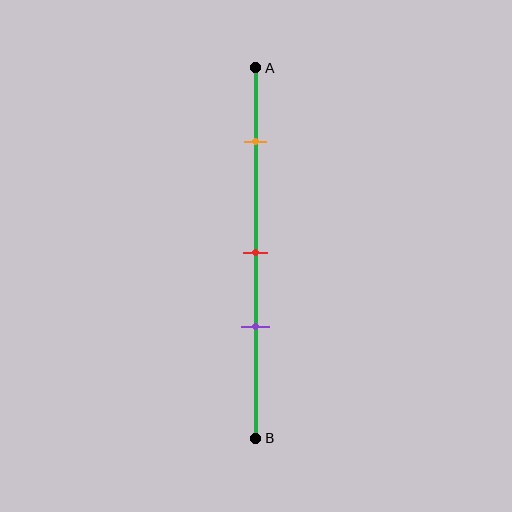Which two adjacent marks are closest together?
The red and purple marks are the closest adjacent pair.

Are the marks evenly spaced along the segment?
No, the marks are not evenly spaced.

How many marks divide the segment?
There are 3 marks dividing the segment.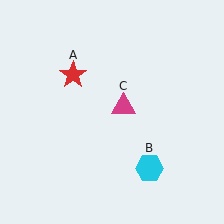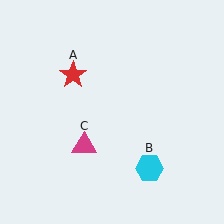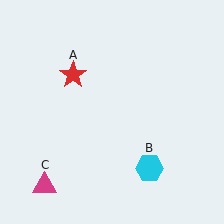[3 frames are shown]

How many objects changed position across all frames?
1 object changed position: magenta triangle (object C).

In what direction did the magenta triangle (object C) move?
The magenta triangle (object C) moved down and to the left.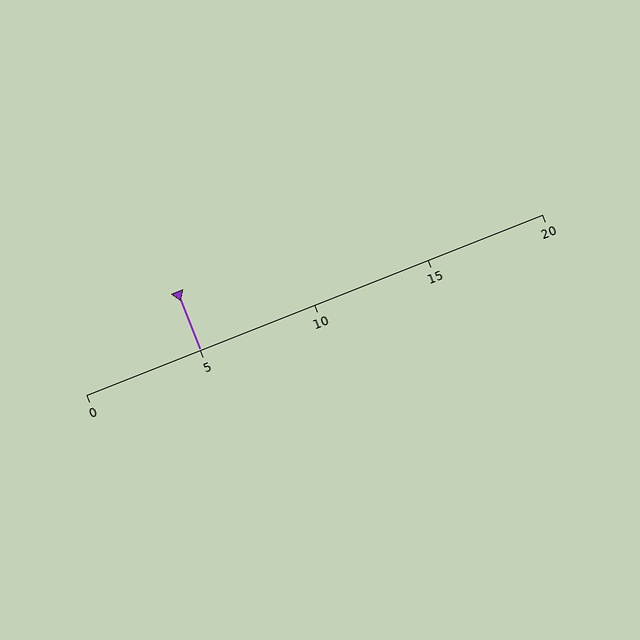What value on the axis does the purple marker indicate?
The marker indicates approximately 5.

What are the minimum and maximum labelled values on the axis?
The axis runs from 0 to 20.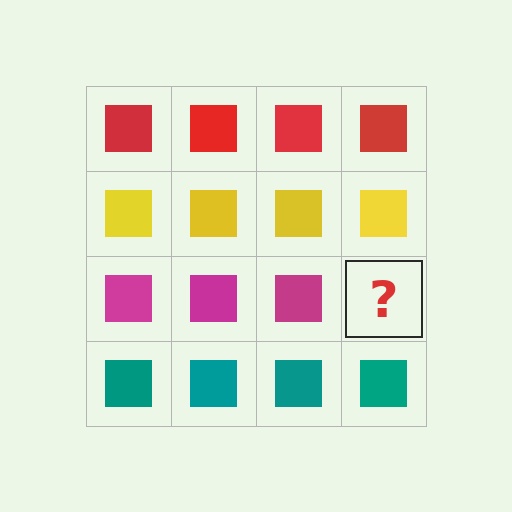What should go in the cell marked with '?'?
The missing cell should contain a magenta square.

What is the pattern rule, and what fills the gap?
The rule is that each row has a consistent color. The gap should be filled with a magenta square.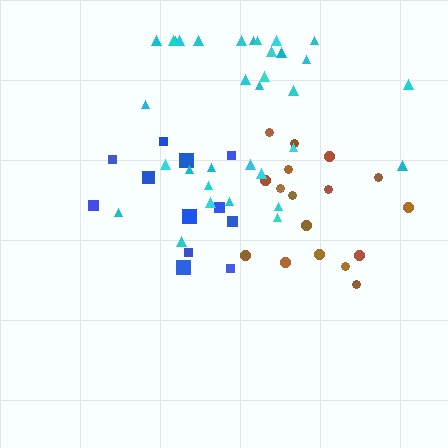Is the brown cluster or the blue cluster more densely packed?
Brown.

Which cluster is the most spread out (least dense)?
Blue.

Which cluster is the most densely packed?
Brown.